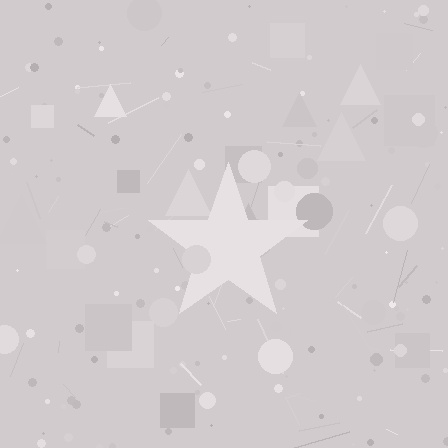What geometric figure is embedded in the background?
A star is embedded in the background.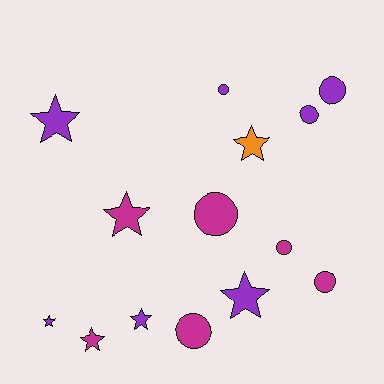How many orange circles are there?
There are no orange circles.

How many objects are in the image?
There are 14 objects.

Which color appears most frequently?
Purple, with 7 objects.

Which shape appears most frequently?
Star, with 7 objects.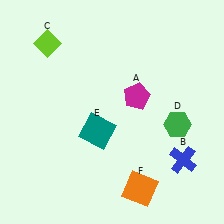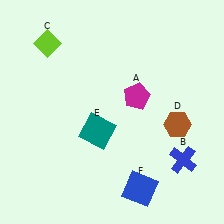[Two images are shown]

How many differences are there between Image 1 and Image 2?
There are 2 differences between the two images.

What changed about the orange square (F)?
In Image 1, F is orange. In Image 2, it changed to blue.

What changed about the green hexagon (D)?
In Image 1, D is green. In Image 2, it changed to brown.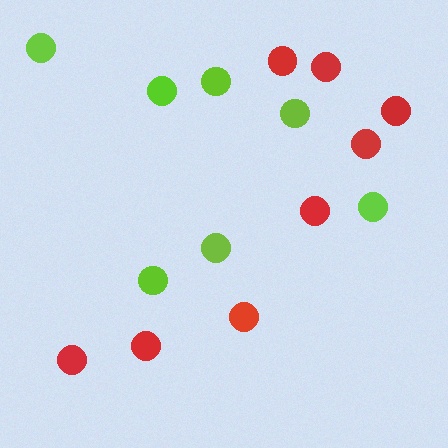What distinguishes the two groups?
There are 2 groups: one group of red circles (8) and one group of lime circles (7).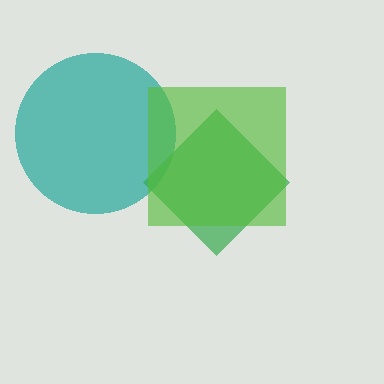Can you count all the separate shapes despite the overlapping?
Yes, there are 3 separate shapes.